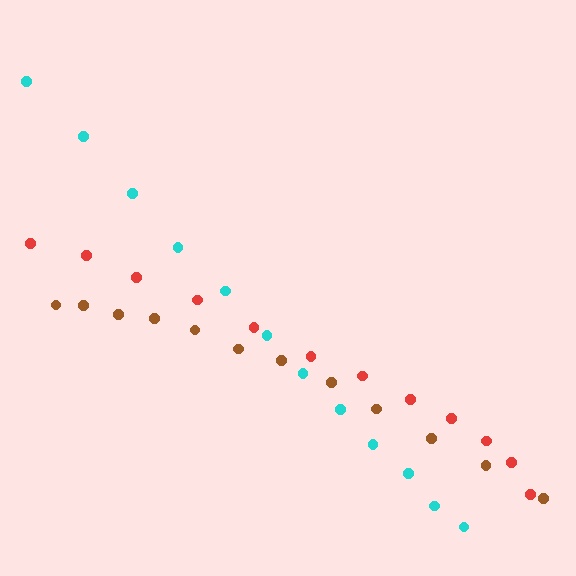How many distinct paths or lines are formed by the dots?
There are 3 distinct paths.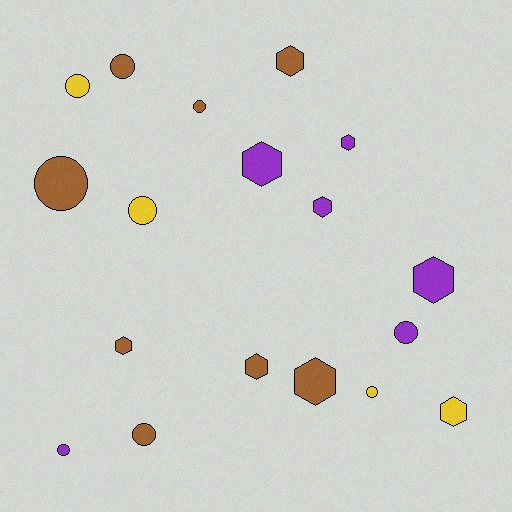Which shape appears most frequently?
Circle, with 9 objects.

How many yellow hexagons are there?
There is 1 yellow hexagon.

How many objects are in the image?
There are 18 objects.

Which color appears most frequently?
Brown, with 8 objects.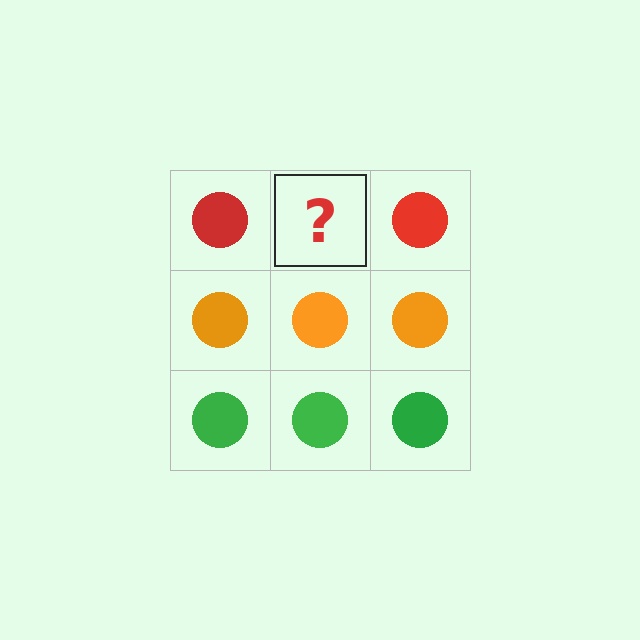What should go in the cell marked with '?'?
The missing cell should contain a red circle.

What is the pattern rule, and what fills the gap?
The rule is that each row has a consistent color. The gap should be filled with a red circle.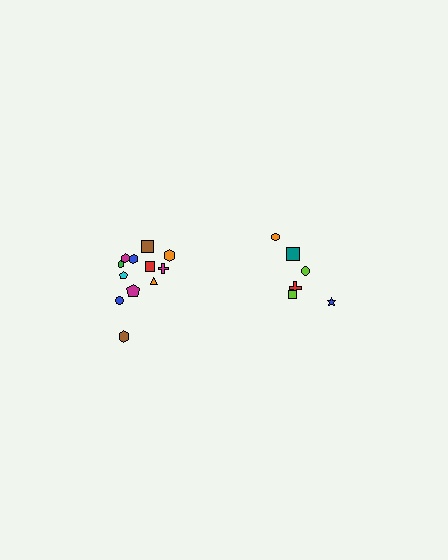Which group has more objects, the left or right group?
The left group.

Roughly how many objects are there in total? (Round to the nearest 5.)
Roughly 20 objects in total.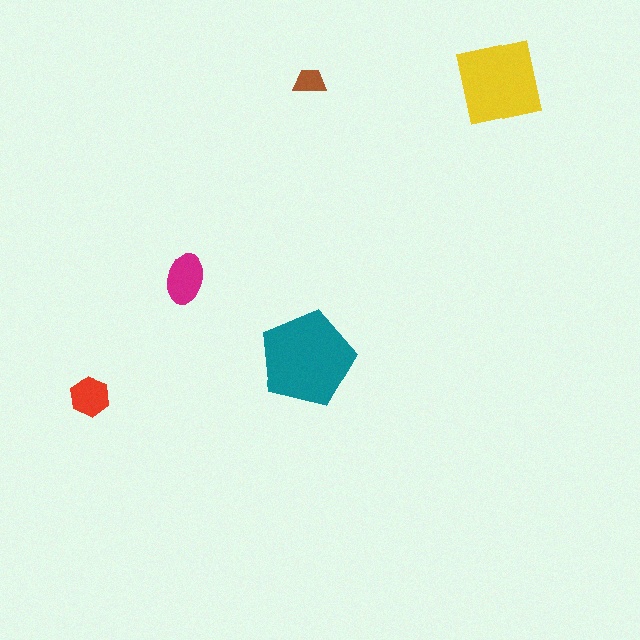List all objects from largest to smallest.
The teal pentagon, the yellow square, the magenta ellipse, the red hexagon, the brown trapezoid.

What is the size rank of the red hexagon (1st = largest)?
4th.